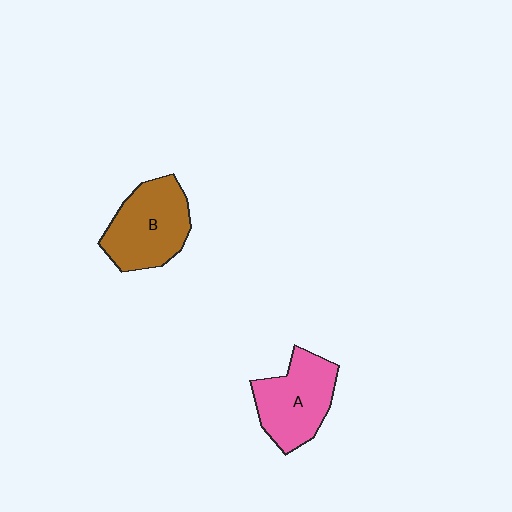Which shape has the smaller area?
Shape A (pink).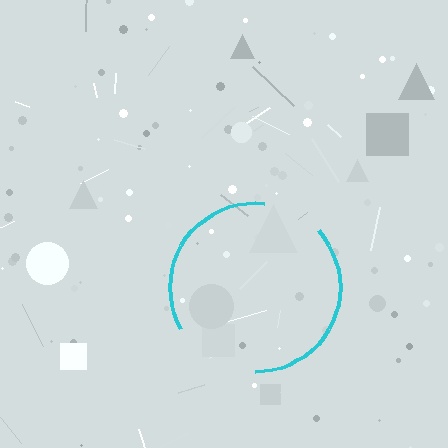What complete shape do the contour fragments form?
The contour fragments form a circle.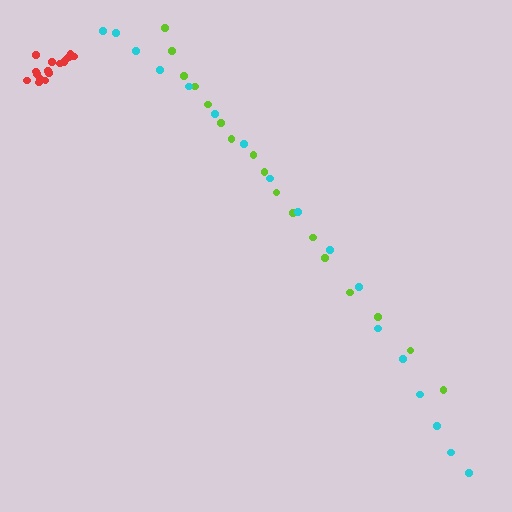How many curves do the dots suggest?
There are 3 distinct paths.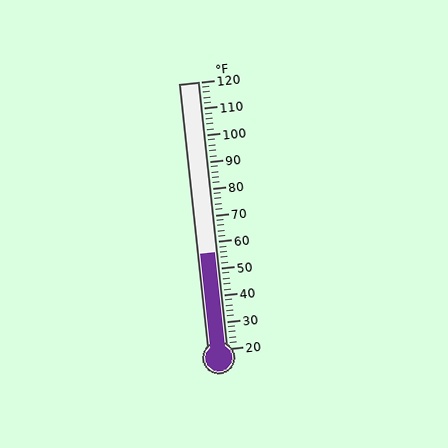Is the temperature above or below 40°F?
The temperature is above 40°F.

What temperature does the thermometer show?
The thermometer shows approximately 56°F.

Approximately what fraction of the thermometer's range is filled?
The thermometer is filled to approximately 35% of its range.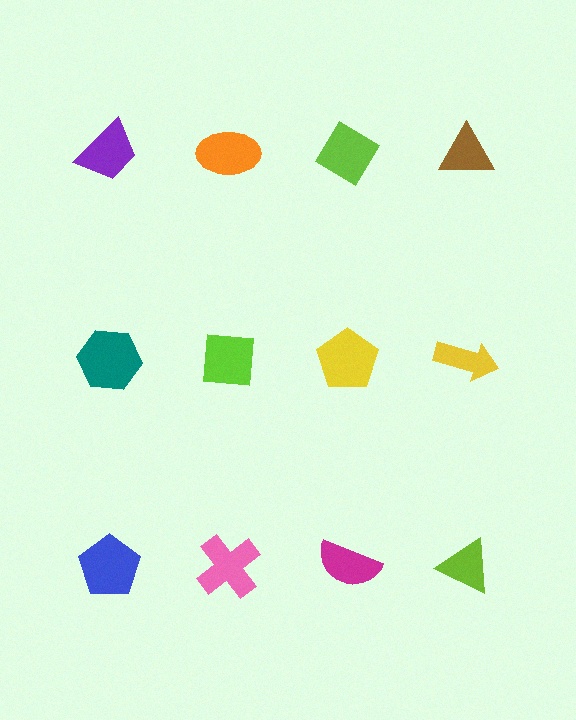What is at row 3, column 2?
A pink cross.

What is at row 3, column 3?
A magenta semicircle.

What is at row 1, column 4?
A brown triangle.